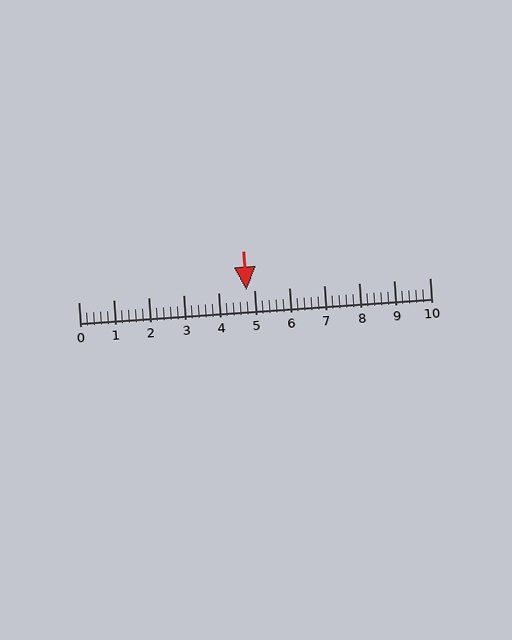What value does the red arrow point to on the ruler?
The red arrow points to approximately 4.8.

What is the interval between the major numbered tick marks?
The major tick marks are spaced 1 units apart.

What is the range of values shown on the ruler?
The ruler shows values from 0 to 10.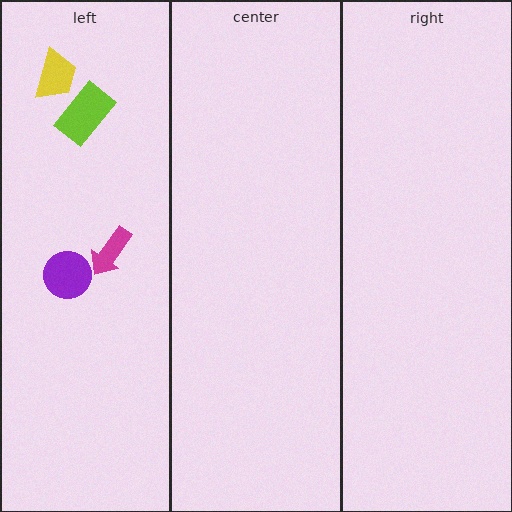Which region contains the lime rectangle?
The left region.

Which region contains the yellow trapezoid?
The left region.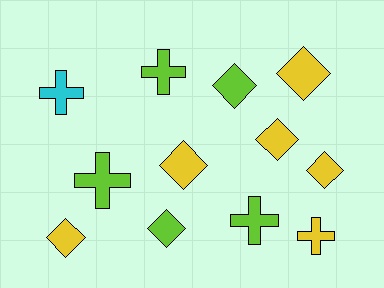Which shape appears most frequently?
Diamond, with 7 objects.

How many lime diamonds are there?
There are 2 lime diamonds.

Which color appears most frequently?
Yellow, with 6 objects.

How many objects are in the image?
There are 12 objects.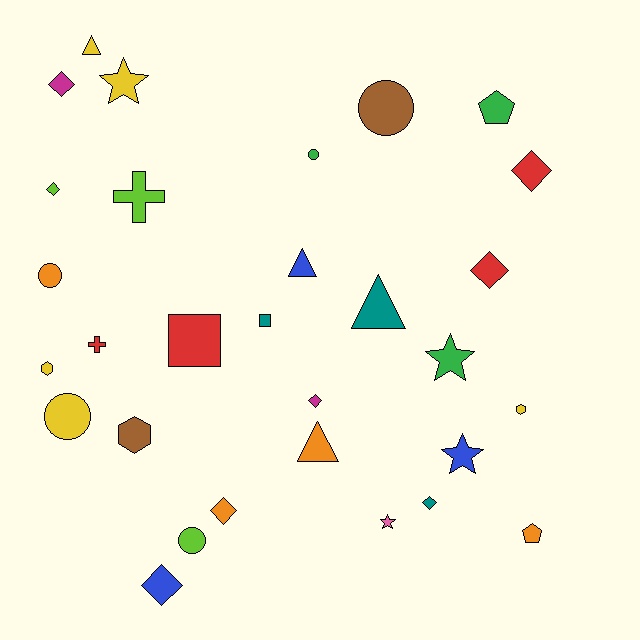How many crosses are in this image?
There are 2 crosses.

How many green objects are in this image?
There are 3 green objects.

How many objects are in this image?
There are 30 objects.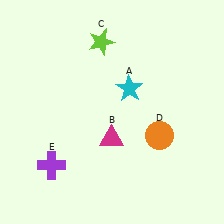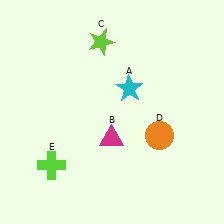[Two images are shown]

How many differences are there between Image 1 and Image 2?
There is 1 difference between the two images.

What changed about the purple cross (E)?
In Image 1, E is purple. In Image 2, it changed to lime.